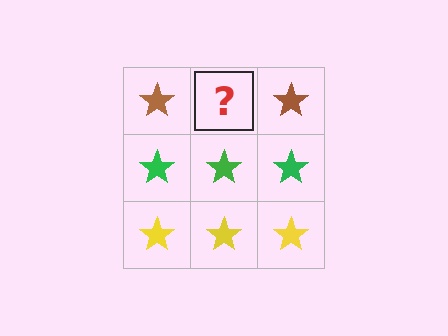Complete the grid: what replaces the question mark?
The question mark should be replaced with a brown star.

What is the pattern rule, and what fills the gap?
The rule is that each row has a consistent color. The gap should be filled with a brown star.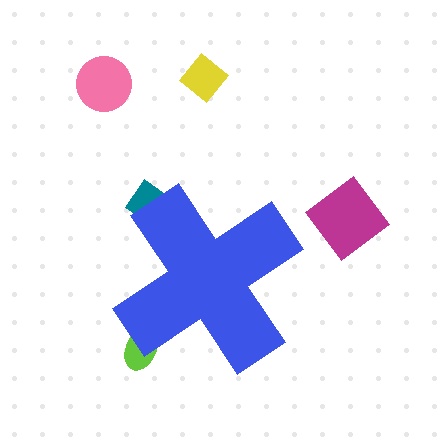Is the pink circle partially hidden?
No, the pink circle is fully visible.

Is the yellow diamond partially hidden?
No, the yellow diamond is fully visible.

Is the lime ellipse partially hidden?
Yes, the lime ellipse is partially hidden behind the blue cross.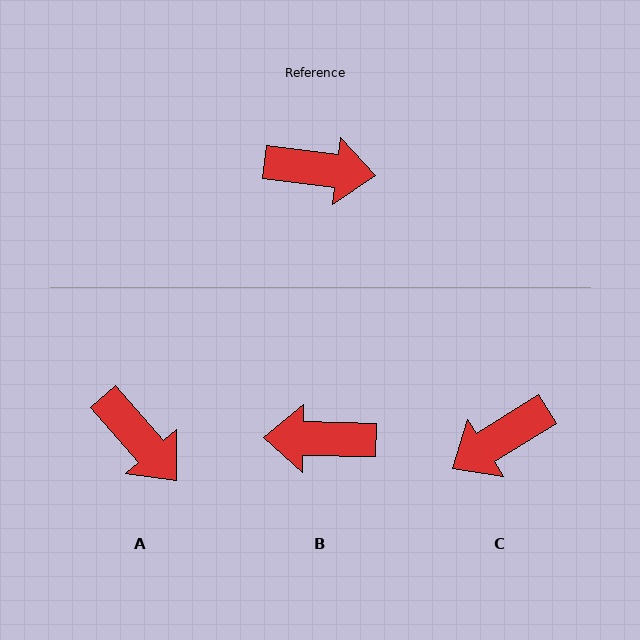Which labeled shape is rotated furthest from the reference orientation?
B, about 174 degrees away.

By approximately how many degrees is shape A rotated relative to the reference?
Approximately 42 degrees clockwise.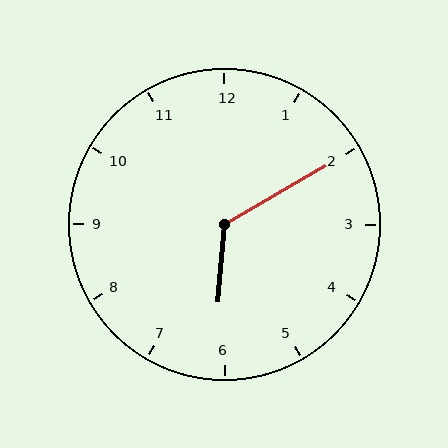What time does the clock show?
6:10.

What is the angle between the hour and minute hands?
Approximately 125 degrees.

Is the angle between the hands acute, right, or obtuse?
It is obtuse.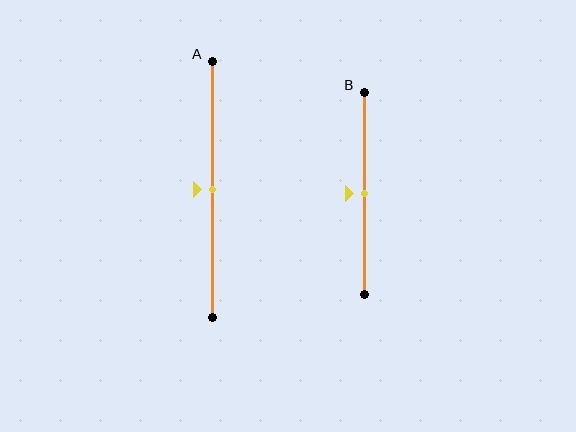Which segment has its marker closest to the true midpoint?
Segment A has its marker closest to the true midpoint.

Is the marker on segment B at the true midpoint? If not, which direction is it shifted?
Yes, the marker on segment B is at the true midpoint.